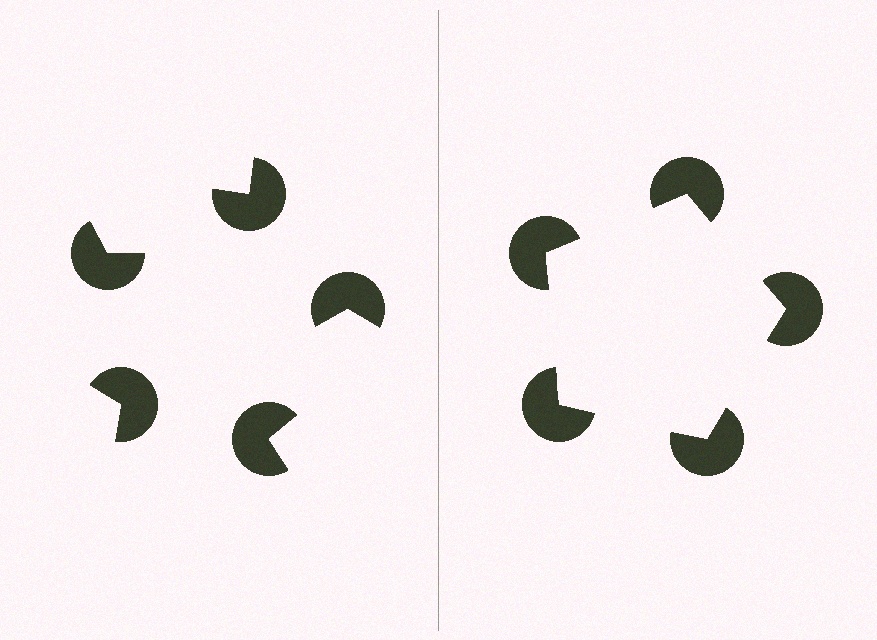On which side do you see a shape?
An illusory pentagon appears on the right side. On the left side the wedge cuts are rotated, so no coherent shape forms.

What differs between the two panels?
The pac-man discs are positioned identically on both sides; only the wedge orientations differ. On the right they align to a pentagon; on the left they are misaligned.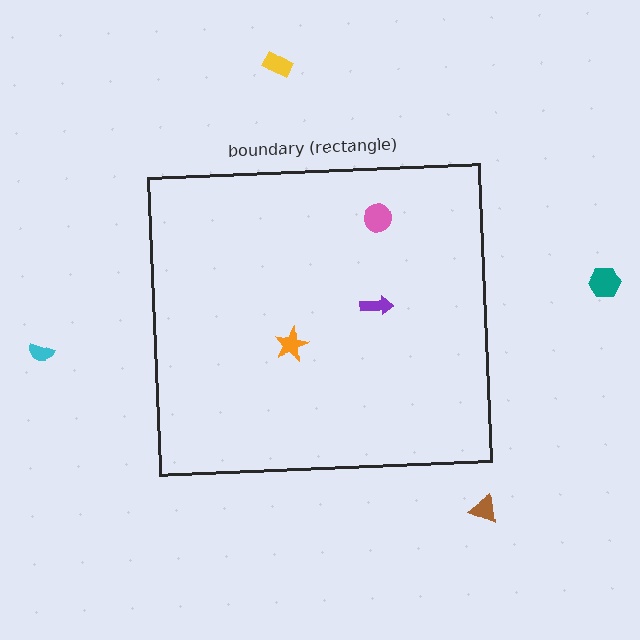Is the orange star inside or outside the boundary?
Inside.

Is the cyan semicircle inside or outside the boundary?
Outside.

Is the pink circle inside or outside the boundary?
Inside.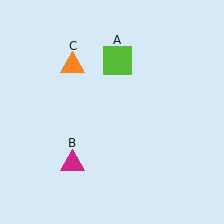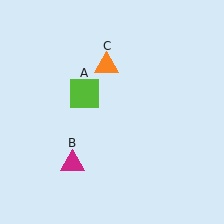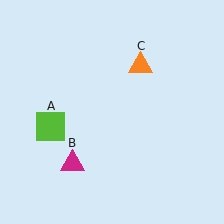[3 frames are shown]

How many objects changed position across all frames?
2 objects changed position: lime square (object A), orange triangle (object C).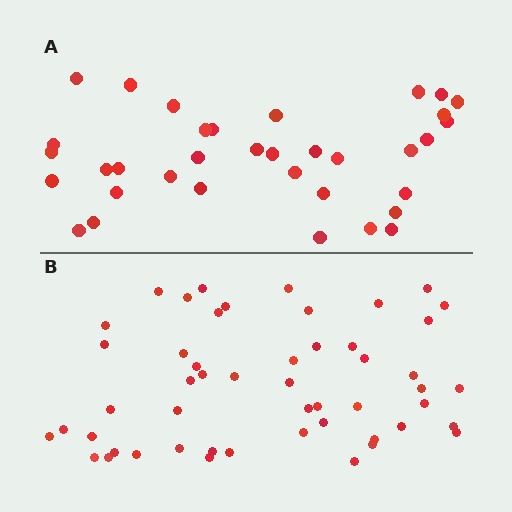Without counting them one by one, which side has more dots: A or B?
Region B (the bottom region) has more dots.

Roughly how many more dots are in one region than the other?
Region B has approximately 15 more dots than region A.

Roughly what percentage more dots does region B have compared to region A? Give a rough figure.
About 45% more.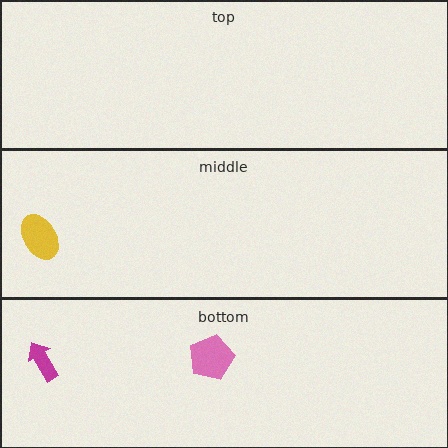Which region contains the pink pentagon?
The bottom region.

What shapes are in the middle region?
The yellow ellipse.